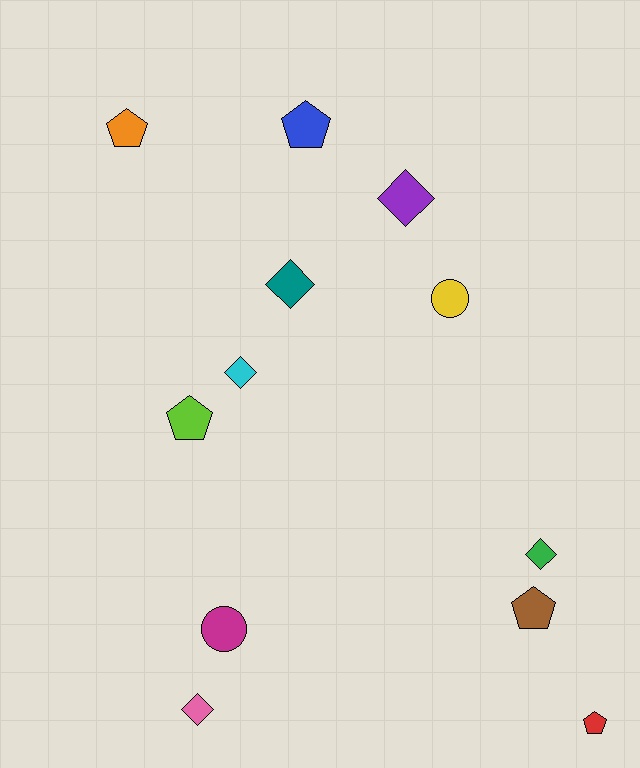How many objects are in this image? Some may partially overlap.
There are 12 objects.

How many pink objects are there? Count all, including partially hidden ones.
There is 1 pink object.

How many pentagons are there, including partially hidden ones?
There are 5 pentagons.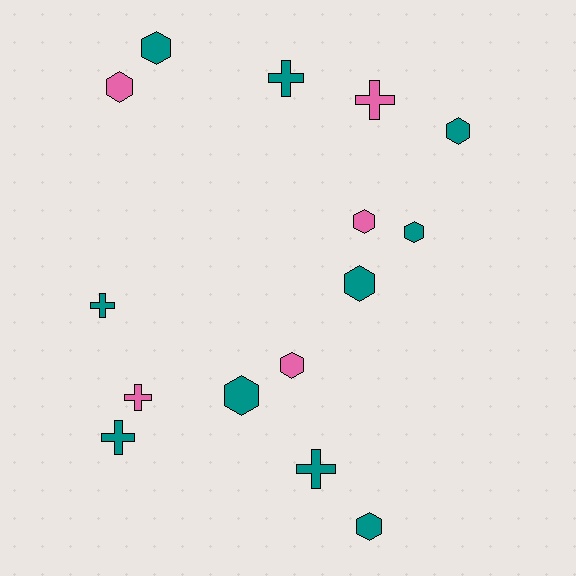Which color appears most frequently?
Teal, with 10 objects.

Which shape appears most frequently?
Hexagon, with 9 objects.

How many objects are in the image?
There are 15 objects.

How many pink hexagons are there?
There are 3 pink hexagons.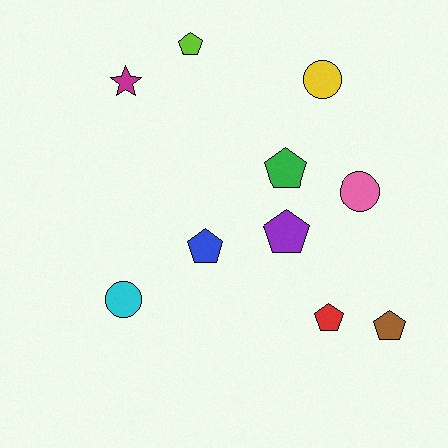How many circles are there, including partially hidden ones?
There are 3 circles.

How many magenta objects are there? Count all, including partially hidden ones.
There is 1 magenta object.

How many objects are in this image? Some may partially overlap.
There are 10 objects.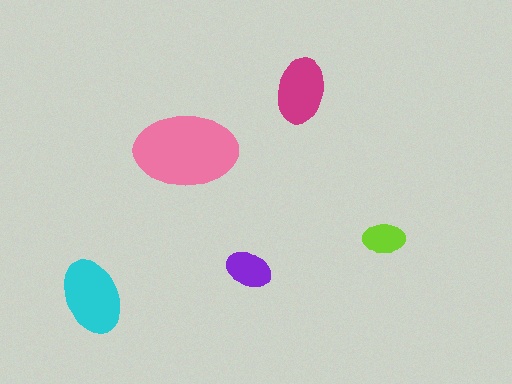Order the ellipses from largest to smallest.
the pink one, the cyan one, the magenta one, the purple one, the lime one.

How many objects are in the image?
There are 5 objects in the image.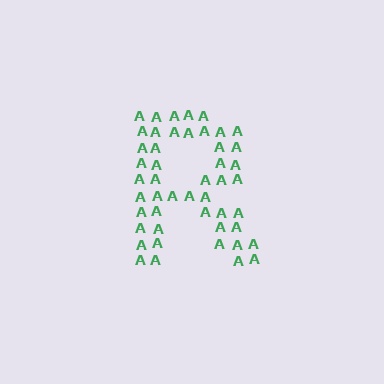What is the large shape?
The large shape is the letter R.